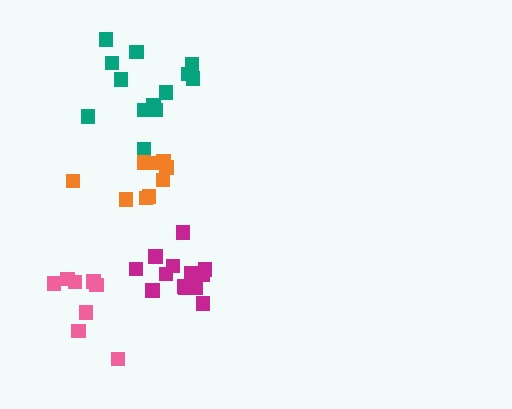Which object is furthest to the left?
The pink cluster is leftmost.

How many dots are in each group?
Group 1: 13 dots, Group 2: 9 dots, Group 3: 8 dots, Group 4: 13 dots (43 total).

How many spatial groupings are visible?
There are 4 spatial groupings.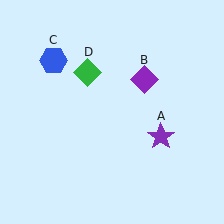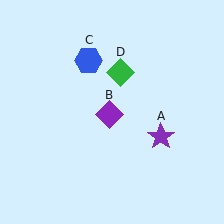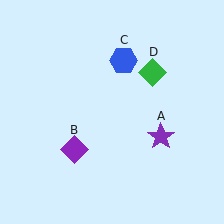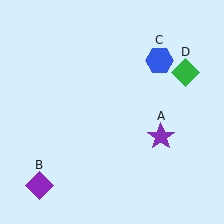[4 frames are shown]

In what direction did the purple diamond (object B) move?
The purple diamond (object B) moved down and to the left.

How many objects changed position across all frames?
3 objects changed position: purple diamond (object B), blue hexagon (object C), green diamond (object D).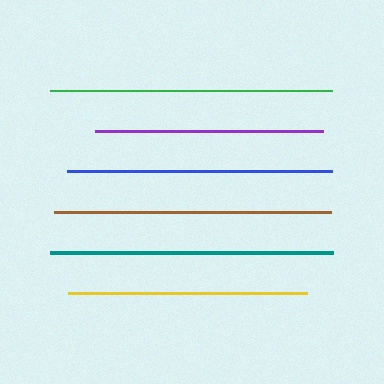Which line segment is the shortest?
The purple line is the shortest at approximately 228 pixels.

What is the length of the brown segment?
The brown segment is approximately 277 pixels long.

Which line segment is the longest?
The green line is the longest at approximately 283 pixels.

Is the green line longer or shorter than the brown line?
The green line is longer than the brown line.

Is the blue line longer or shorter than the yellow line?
The blue line is longer than the yellow line.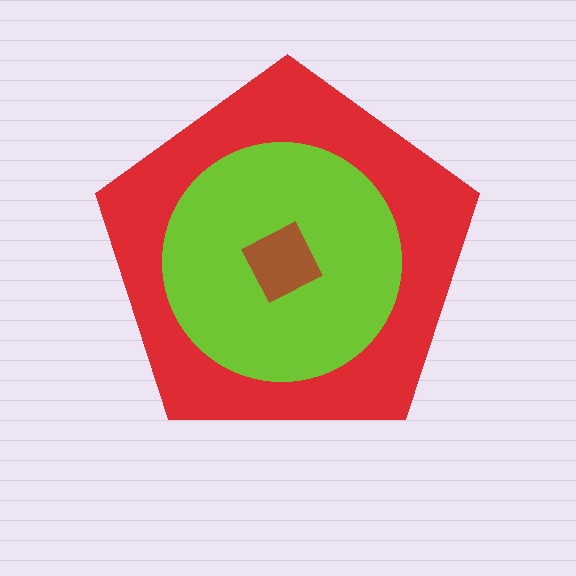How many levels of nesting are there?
3.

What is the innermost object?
The brown square.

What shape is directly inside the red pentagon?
The lime circle.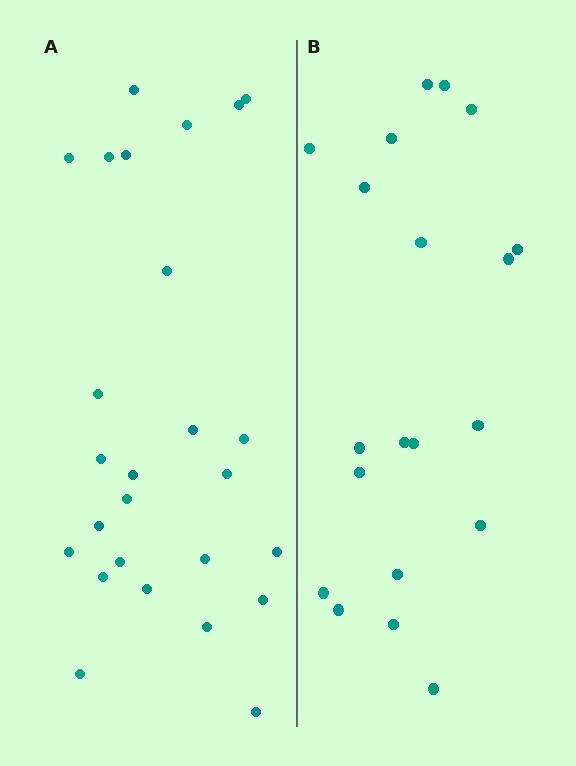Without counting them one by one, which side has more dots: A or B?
Region A (the left region) has more dots.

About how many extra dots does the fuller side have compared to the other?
Region A has about 6 more dots than region B.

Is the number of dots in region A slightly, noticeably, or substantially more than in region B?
Region A has noticeably more, but not dramatically so. The ratio is roughly 1.3 to 1.